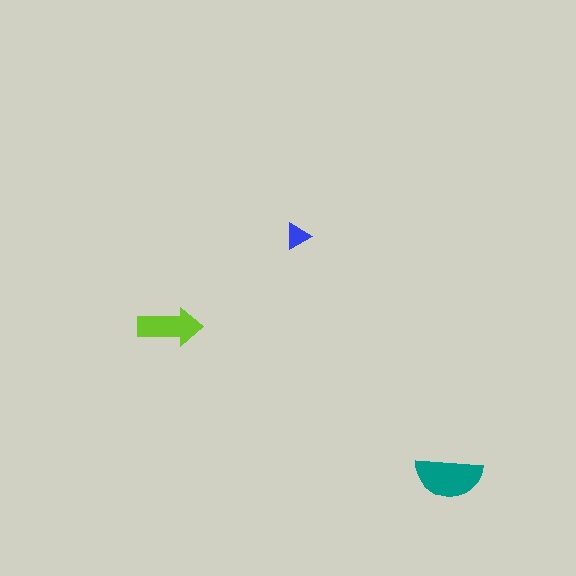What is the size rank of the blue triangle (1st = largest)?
3rd.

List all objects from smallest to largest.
The blue triangle, the lime arrow, the teal semicircle.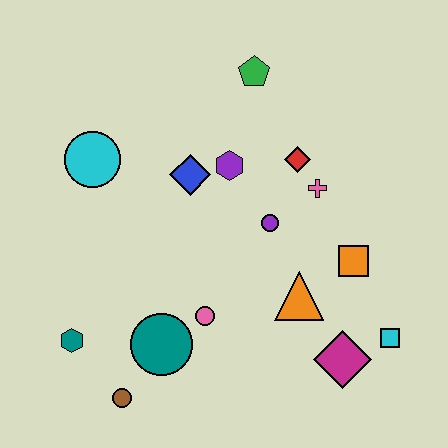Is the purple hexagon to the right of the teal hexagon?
Yes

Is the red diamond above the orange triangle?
Yes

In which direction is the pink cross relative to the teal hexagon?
The pink cross is to the right of the teal hexagon.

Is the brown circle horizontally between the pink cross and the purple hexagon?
No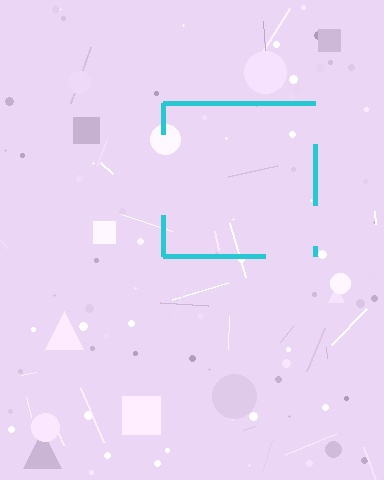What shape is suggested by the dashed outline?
The dashed outline suggests a square.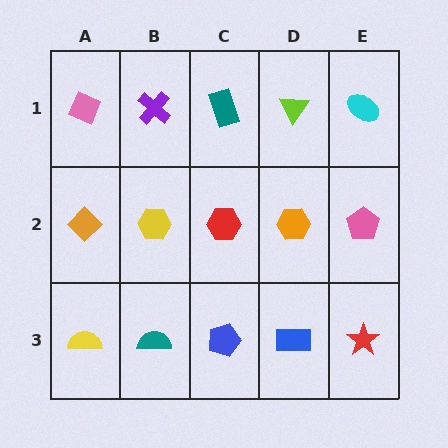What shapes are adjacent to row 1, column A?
An orange diamond (row 2, column A), a purple cross (row 1, column B).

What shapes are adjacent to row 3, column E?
A pink pentagon (row 2, column E), a blue rectangle (row 3, column D).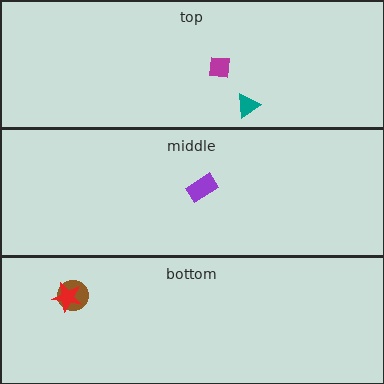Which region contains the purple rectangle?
The middle region.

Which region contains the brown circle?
The bottom region.